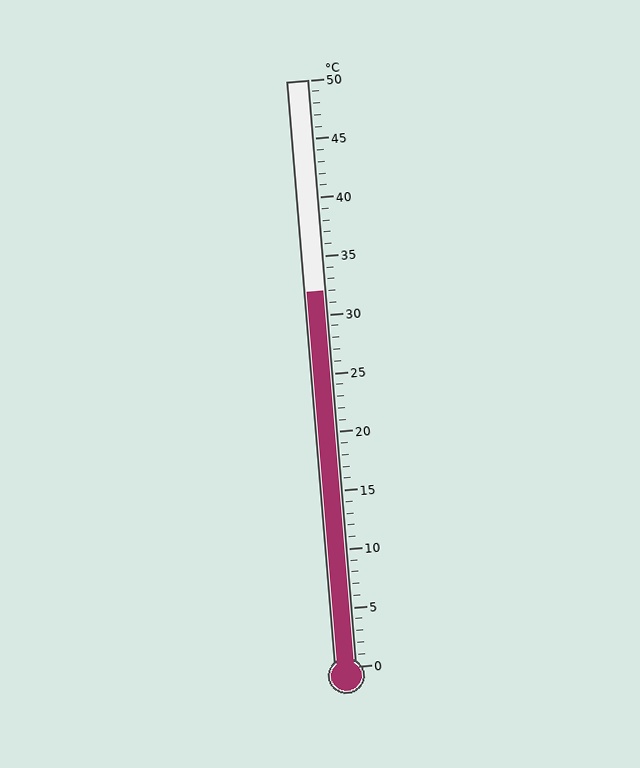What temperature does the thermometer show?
The thermometer shows approximately 32°C.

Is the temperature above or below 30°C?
The temperature is above 30°C.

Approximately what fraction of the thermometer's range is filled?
The thermometer is filled to approximately 65% of its range.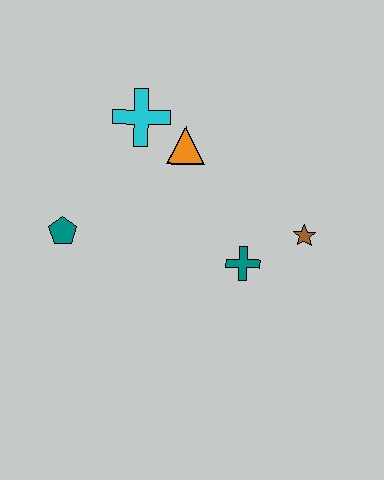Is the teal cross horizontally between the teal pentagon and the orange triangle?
No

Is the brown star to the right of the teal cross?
Yes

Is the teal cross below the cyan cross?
Yes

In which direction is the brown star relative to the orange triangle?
The brown star is to the right of the orange triangle.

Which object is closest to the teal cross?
The brown star is closest to the teal cross.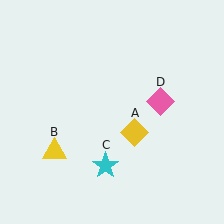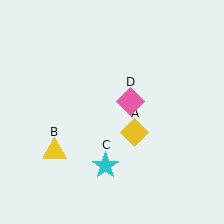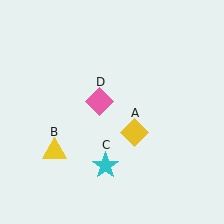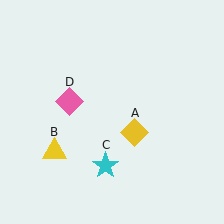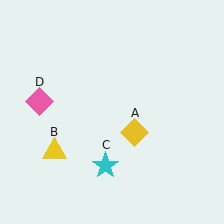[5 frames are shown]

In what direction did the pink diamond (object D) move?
The pink diamond (object D) moved left.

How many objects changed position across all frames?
1 object changed position: pink diamond (object D).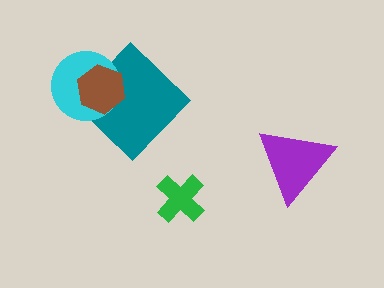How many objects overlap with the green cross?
0 objects overlap with the green cross.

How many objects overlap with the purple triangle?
0 objects overlap with the purple triangle.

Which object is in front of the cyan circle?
The brown hexagon is in front of the cyan circle.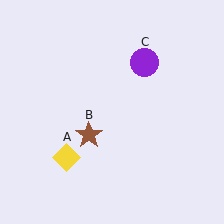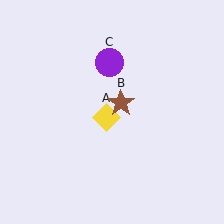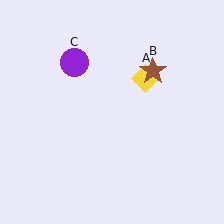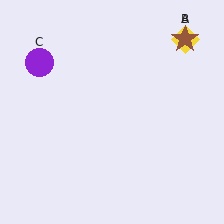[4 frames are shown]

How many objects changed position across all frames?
3 objects changed position: yellow diamond (object A), brown star (object B), purple circle (object C).